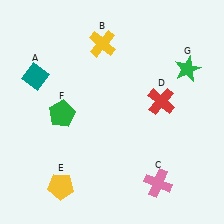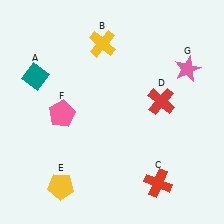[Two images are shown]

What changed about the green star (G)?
In Image 1, G is green. In Image 2, it changed to pink.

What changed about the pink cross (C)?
In Image 1, C is pink. In Image 2, it changed to red.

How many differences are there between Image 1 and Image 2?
There are 3 differences between the two images.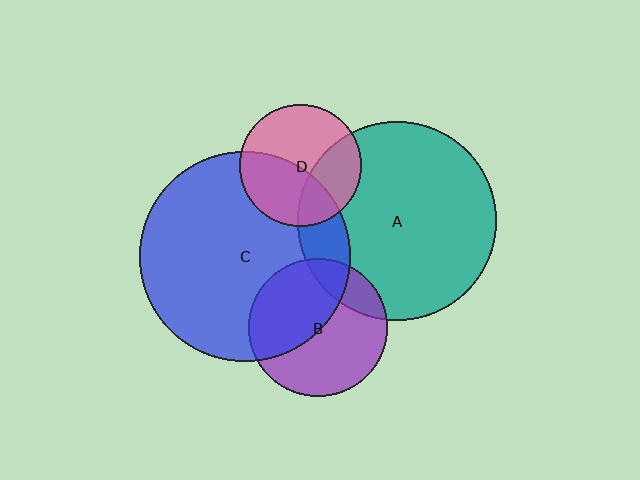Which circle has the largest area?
Circle C (blue).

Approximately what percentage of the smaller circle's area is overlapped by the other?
Approximately 45%.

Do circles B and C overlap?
Yes.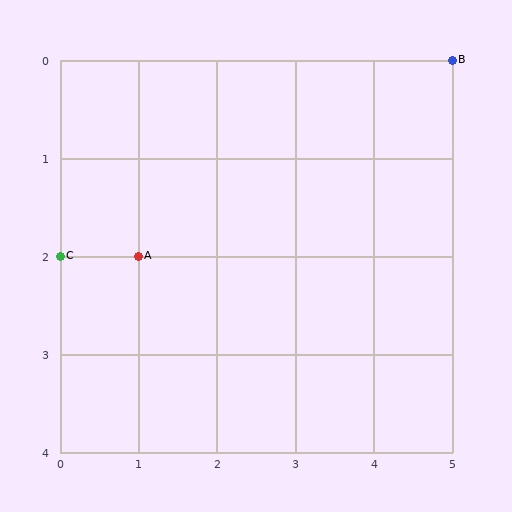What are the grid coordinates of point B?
Point B is at grid coordinates (5, 0).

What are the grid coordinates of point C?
Point C is at grid coordinates (0, 2).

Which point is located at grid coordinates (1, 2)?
Point A is at (1, 2).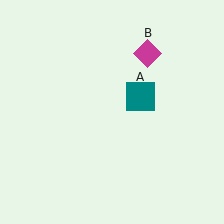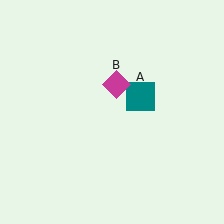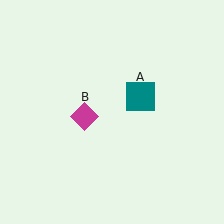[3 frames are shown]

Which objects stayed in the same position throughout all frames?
Teal square (object A) remained stationary.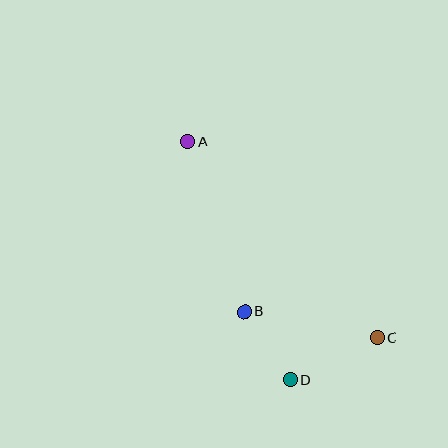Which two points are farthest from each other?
Points A and C are farthest from each other.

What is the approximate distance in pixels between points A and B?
The distance between A and B is approximately 180 pixels.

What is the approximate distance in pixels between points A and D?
The distance between A and D is approximately 260 pixels.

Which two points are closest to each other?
Points B and D are closest to each other.